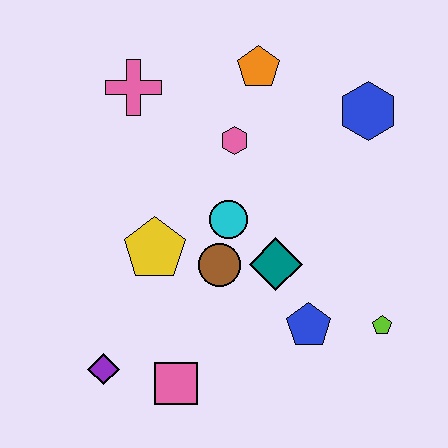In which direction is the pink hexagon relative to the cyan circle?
The pink hexagon is above the cyan circle.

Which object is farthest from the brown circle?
The blue hexagon is farthest from the brown circle.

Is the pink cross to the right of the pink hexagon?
No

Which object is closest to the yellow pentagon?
The brown circle is closest to the yellow pentagon.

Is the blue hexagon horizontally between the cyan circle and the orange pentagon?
No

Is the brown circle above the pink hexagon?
No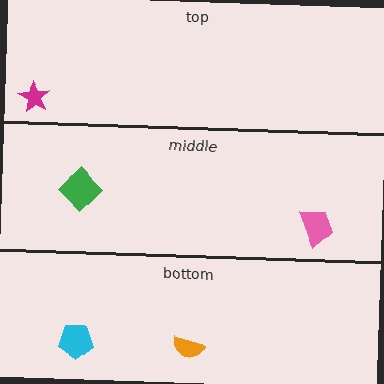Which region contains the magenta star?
The top region.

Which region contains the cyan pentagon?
The bottom region.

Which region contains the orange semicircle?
The bottom region.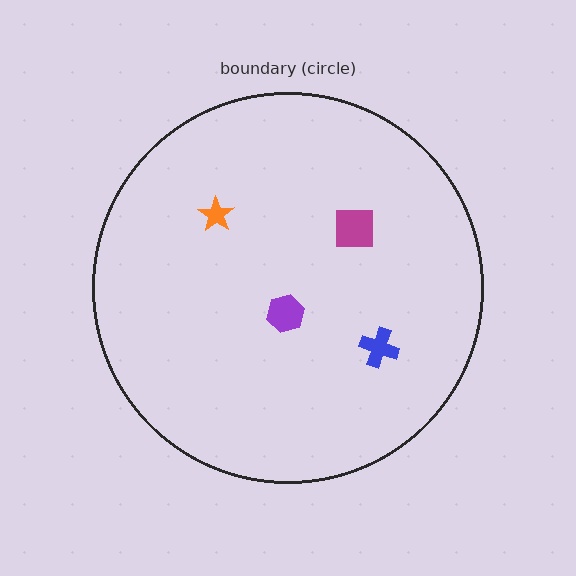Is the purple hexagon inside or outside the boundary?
Inside.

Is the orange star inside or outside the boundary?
Inside.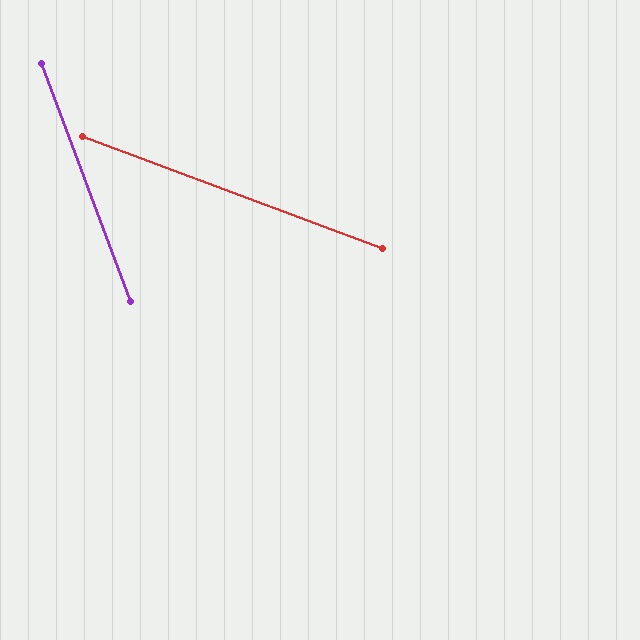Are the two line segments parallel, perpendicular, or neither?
Neither parallel nor perpendicular — they differ by about 49°.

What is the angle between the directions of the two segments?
Approximately 49 degrees.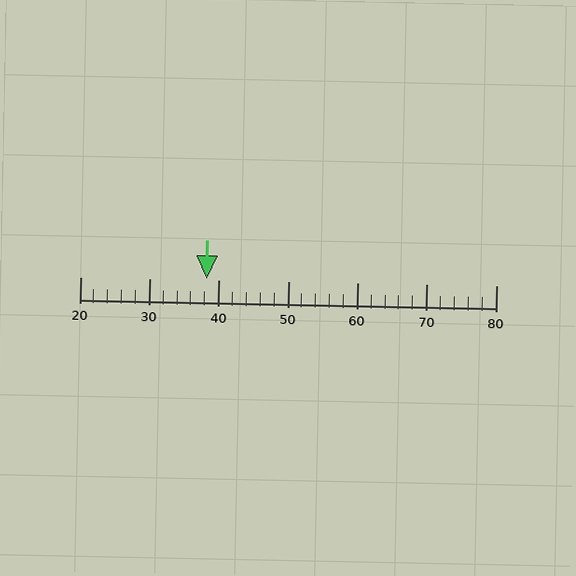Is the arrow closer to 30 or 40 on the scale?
The arrow is closer to 40.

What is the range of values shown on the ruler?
The ruler shows values from 20 to 80.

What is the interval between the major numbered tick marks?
The major tick marks are spaced 10 units apart.